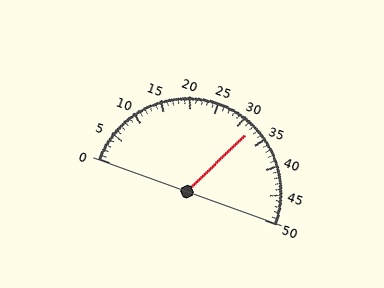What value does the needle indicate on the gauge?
The needle indicates approximately 32.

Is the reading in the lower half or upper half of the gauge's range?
The reading is in the upper half of the range (0 to 50).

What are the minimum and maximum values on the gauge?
The gauge ranges from 0 to 50.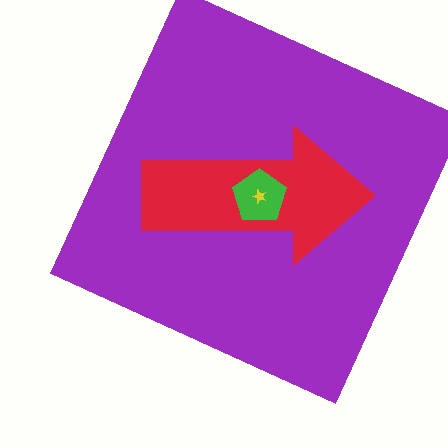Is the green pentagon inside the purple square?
Yes.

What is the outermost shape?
The purple square.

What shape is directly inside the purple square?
The red arrow.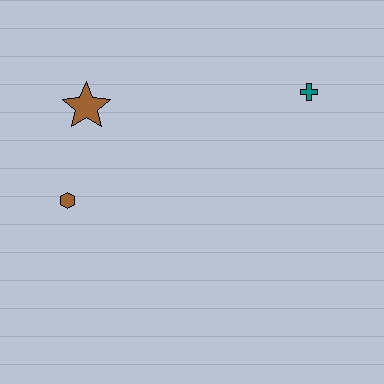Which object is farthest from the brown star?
The teal cross is farthest from the brown star.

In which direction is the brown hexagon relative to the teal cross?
The brown hexagon is to the left of the teal cross.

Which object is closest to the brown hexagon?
The brown star is closest to the brown hexagon.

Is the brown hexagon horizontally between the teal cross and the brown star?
No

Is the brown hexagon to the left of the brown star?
Yes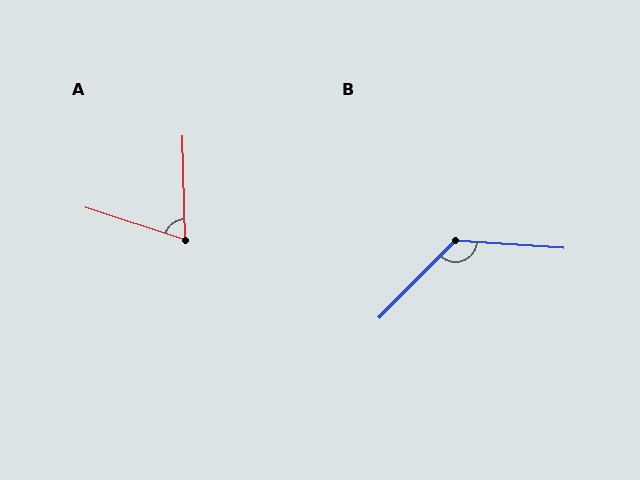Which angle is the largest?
B, at approximately 131 degrees.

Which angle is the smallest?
A, at approximately 70 degrees.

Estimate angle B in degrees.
Approximately 131 degrees.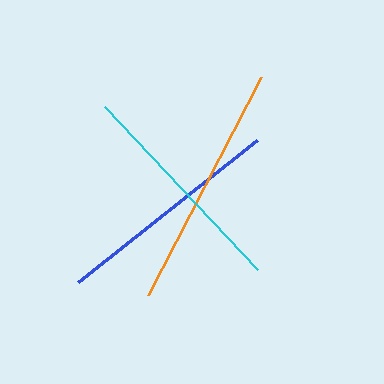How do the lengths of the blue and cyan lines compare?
The blue and cyan lines are approximately the same length.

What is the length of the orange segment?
The orange segment is approximately 246 pixels long.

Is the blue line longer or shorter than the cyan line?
The blue line is longer than the cyan line.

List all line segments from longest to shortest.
From longest to shortest: orange, blue, cyan.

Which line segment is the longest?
The orange line is the longest at approximately 246 pixels.